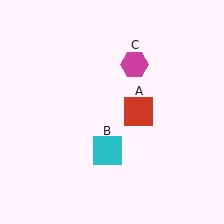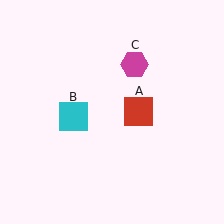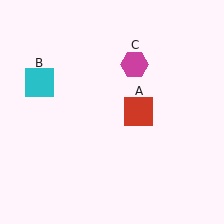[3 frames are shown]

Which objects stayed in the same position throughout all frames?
Red square (object A) and magenta hexagon (object C) remained stationary.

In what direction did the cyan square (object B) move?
The cyan square (object B) moved up and to the left.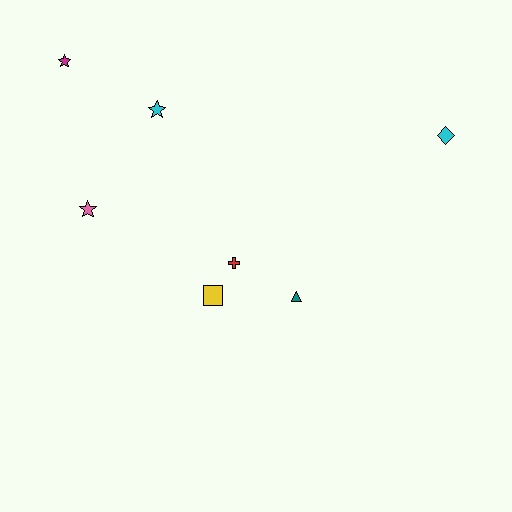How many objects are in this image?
There are 7 objects.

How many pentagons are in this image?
There are no pentagons.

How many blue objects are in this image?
There are no blue objects.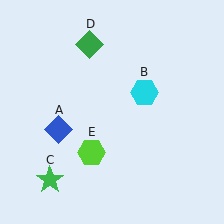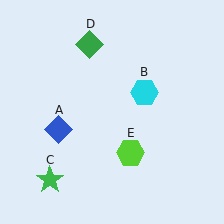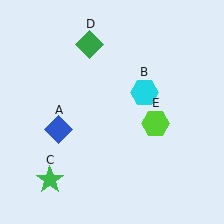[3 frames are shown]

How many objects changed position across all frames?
1 object changed position: lime hexagon (object E).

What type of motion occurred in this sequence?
The lime hexagon (object E) rotated counterclockwise around the center of the scene.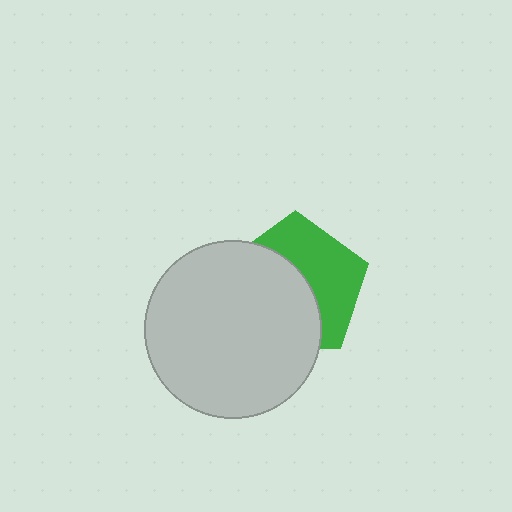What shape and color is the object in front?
The object in front is a light gray circle.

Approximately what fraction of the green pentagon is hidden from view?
Roughly 54% of the green pentagon is hidden behind the light gray circle.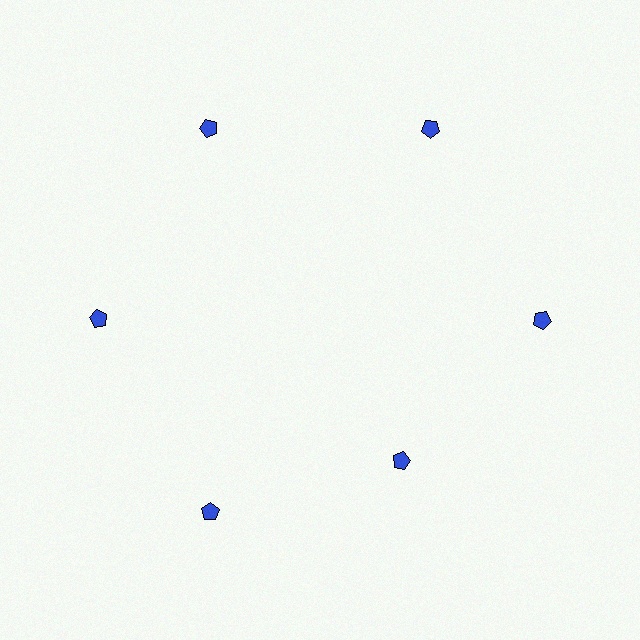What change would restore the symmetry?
The symmetry would be restored by moving it outward, back onto the ring so that all 6 pentagons sit at equal angles and equal distance from the center.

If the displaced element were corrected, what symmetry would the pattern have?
It would have 6-fold rotational symmetry — the pattern would map onto itself every 60 degrees.